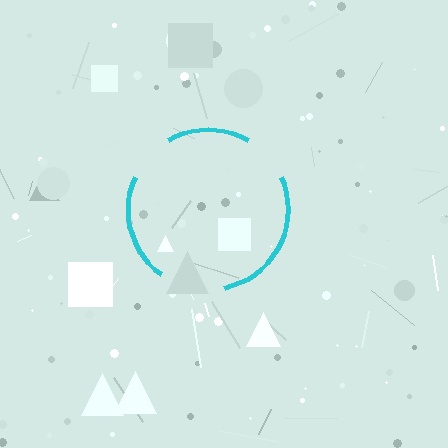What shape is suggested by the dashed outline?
The dashed outline suggests a circle.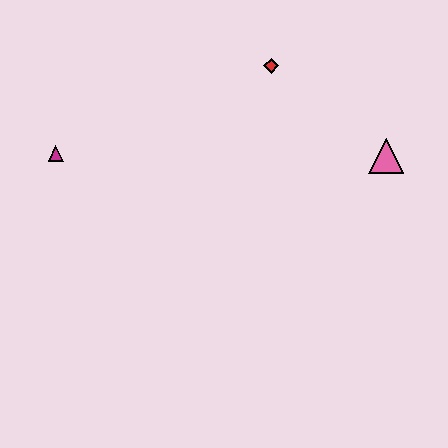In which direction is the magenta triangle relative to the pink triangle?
The magenta triangle is to the left of the pink triangle.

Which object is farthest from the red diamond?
The magenta triangle is farthest from the red diamond.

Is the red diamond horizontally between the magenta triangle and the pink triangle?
Yes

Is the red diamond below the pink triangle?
No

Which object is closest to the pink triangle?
The red diamond is closest to the pink triangle.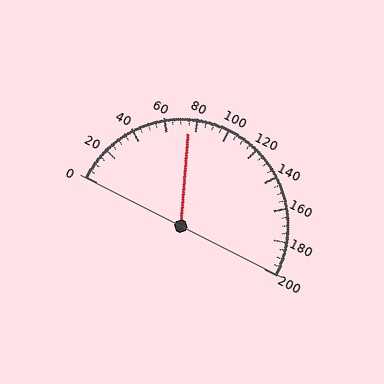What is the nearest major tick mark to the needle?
The nearest major tick mark is 80.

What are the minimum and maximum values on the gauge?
The gauge ranges from 0 to 200.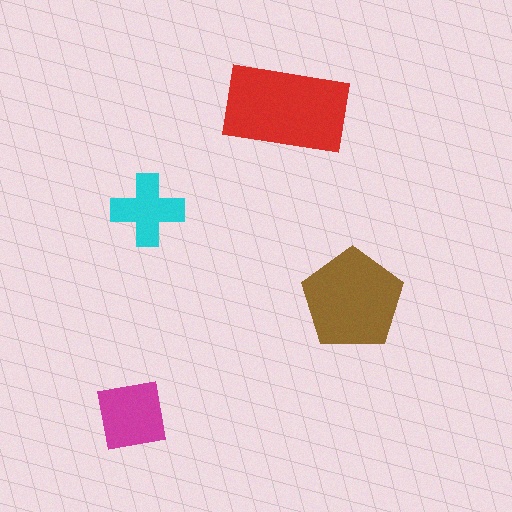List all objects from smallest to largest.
The cyan cross, the magenta square, the brown pentagon, the red rectangle.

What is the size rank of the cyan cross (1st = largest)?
4th.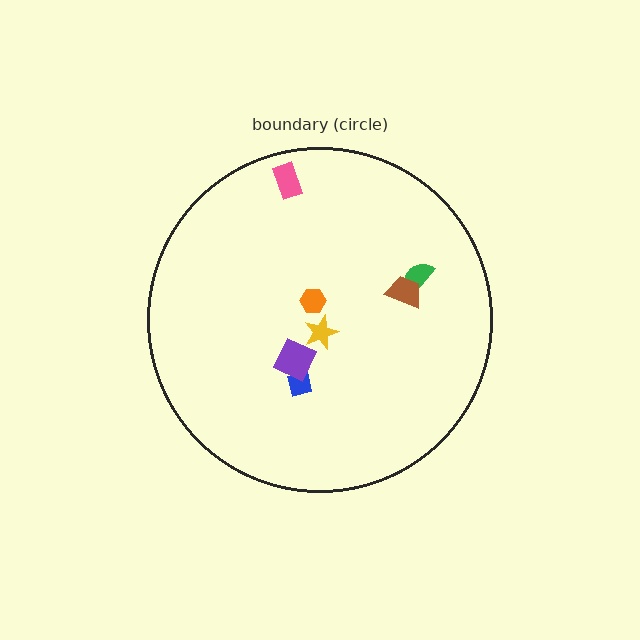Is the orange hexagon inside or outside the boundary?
Inside.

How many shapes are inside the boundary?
7 inside, 0 outside.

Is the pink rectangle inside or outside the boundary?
Inside.